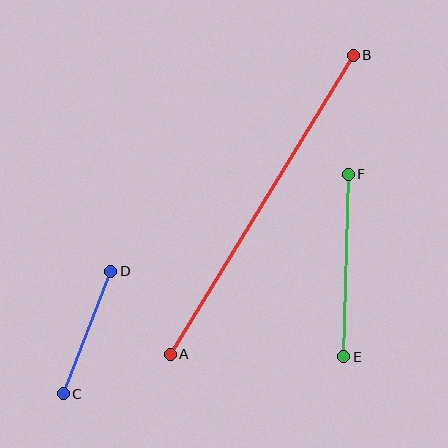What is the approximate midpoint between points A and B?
The midpoint is at approximately (262, 205) pixels.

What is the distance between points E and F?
The distance is approximately 183 pixels.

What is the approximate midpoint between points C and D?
The midpoint is at approximately (87, 332) pixels.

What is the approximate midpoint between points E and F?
The midpoint is at approximately (346, 266) pixels.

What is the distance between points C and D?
The distance is approximately 132 pixels.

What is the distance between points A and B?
The distance is approximately 350 pixels.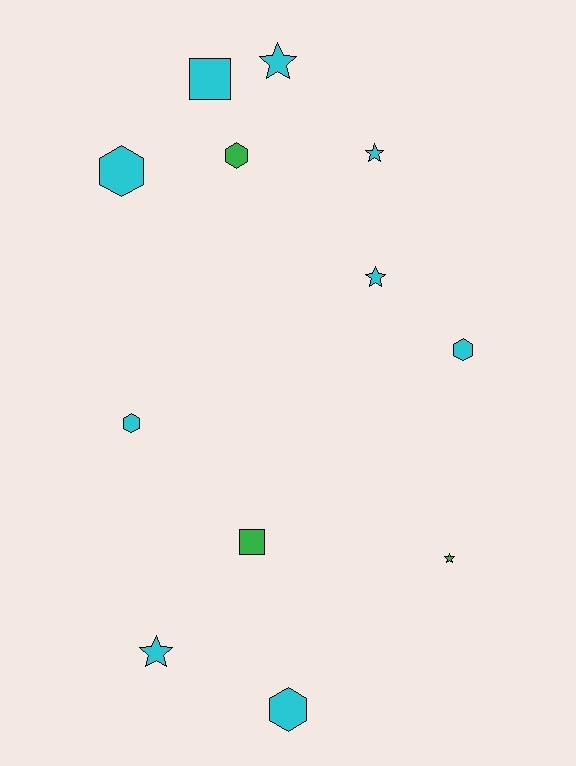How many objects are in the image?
There are 12 objects.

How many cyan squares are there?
There is 1 cyan square.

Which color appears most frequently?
Cyan, with 9 objects.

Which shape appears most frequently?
Hexagon, with 5 objects.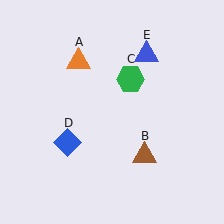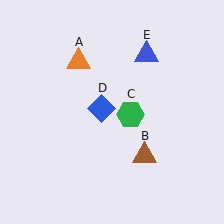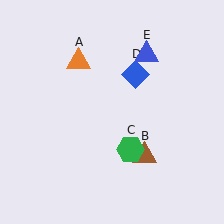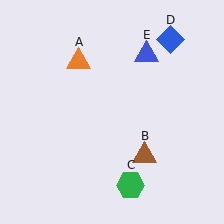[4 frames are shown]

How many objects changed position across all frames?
2 objects changed position: green hexagon (object C), blue diamond (object D).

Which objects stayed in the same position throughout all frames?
Orange triangle (object A) and brown triangle (object B) and blue triangle (object E) remained stationary.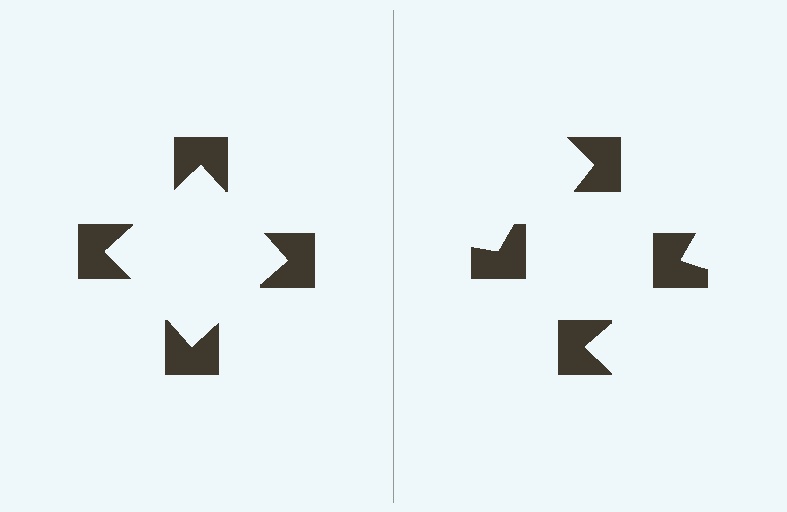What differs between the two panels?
The notched squares are positioned identically on both sides; only the wedge orientations differ. On the left they align to a square; on the right they are misaligned.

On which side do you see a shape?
An illusory square appears on the left side. On the right side the wedge cuts are rotated, so no coherent shape forms.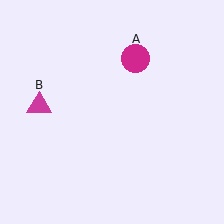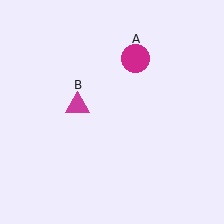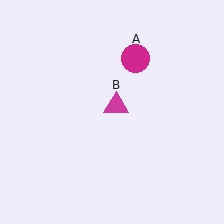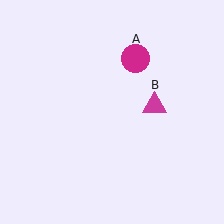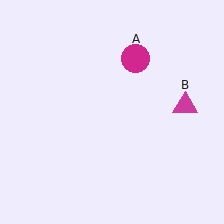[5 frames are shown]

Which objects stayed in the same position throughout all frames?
Magenta circle (object A) remained stationary.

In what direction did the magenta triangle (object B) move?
The magenta triangle (object B) moved right.